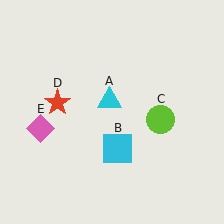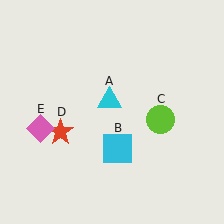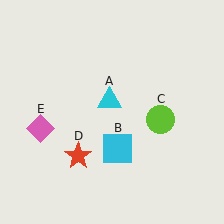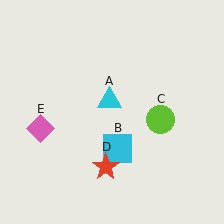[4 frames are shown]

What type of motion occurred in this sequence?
The red star (object D) rotated counterclockwise around the center of the scene.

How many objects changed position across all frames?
1 object changed position: red star (object D).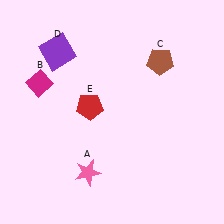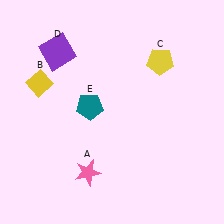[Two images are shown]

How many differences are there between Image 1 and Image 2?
There are 3 differences between the two images.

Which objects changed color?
B changed from magenta to yellow. C changed from brown to yellow. E changed from red to teal.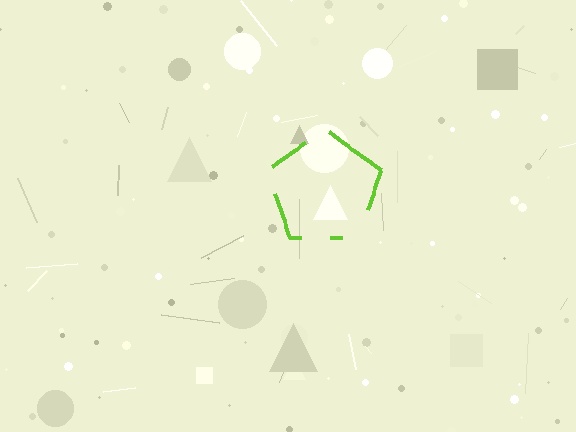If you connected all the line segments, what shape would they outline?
They would outline a pentagon.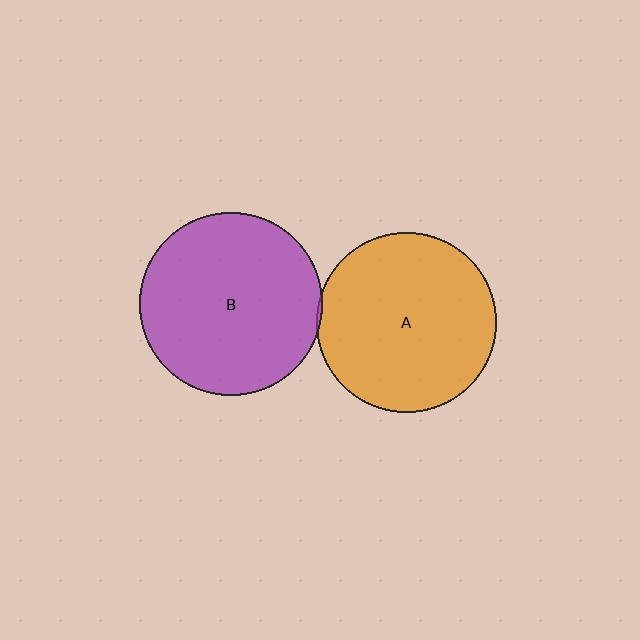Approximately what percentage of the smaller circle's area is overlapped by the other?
Approximately 5%.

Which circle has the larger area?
Circle B (purple).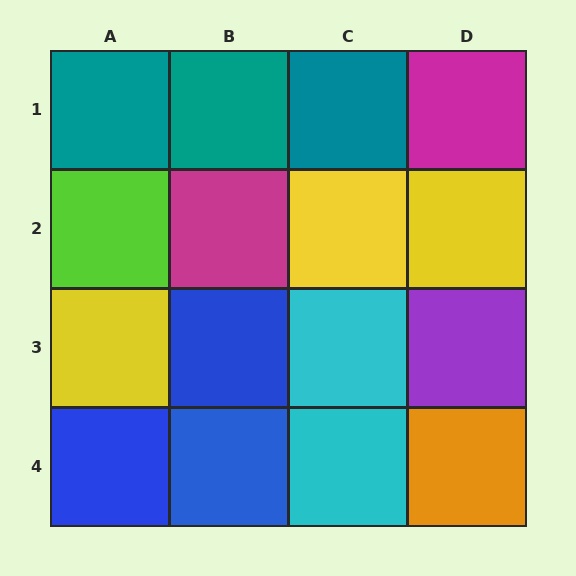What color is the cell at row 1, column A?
Teal.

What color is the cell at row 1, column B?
Teal.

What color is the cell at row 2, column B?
Magenta.